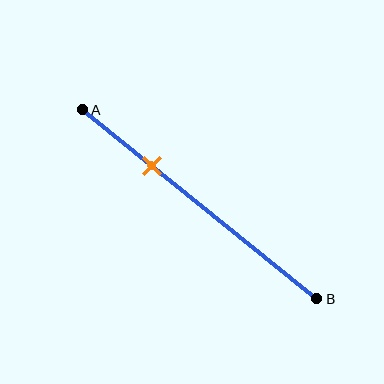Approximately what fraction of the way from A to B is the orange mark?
The orange mark is approximately 30% of the way from A to B.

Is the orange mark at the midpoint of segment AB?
No, the mark is at about 30% from A, not at the 50% midpoint.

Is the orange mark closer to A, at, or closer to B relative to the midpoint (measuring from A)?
The orange mark is closer to point A than the midpoint of segment AB.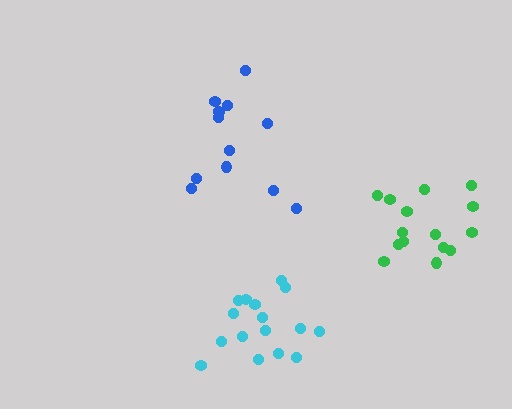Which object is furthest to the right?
The green cluster is rightmost.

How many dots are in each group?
Group 1: 16 dots, Group 2: 12 dots, Group 3: 15 dots (43 total).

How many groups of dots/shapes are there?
There are 3 groups.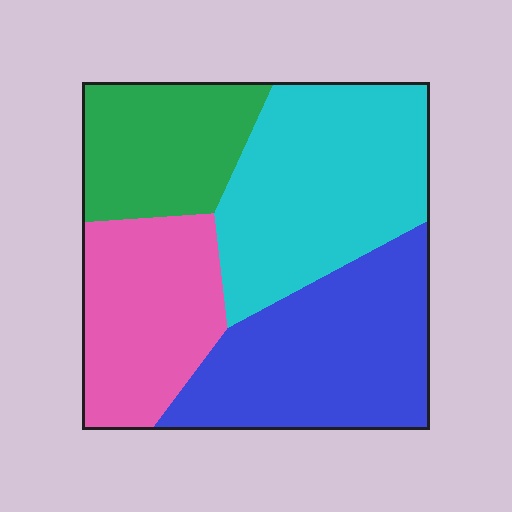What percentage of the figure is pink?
Pink covers roughly 20% of the figure.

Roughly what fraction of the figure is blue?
Blue takes up between a quarter and a half of the figure.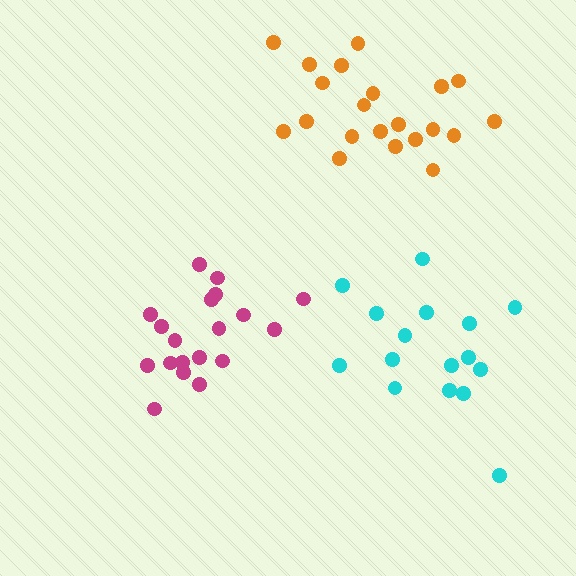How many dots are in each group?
Group 1: 19 dots, Group 2: 16 dots, Group 3: 21 dots (56 total).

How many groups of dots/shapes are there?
There are 3 groups.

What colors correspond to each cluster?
The clusters are colored: magenta, cyan, orange.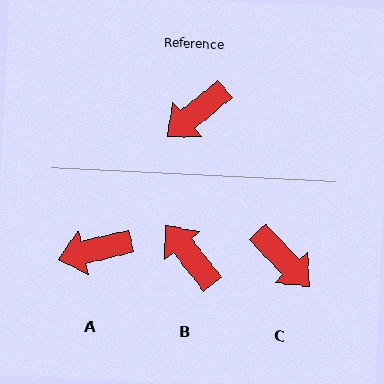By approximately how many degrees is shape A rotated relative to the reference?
Approximately 25 degrees clockwise.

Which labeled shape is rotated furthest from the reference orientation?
C, about 94 degrees away.